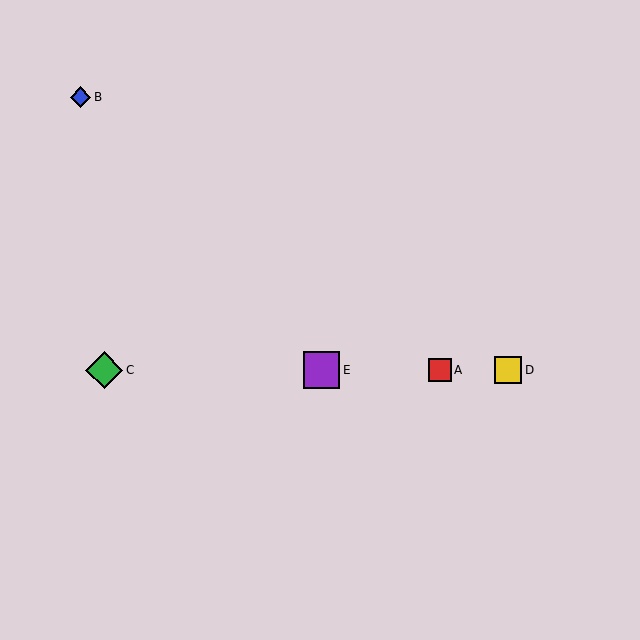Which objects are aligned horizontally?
Objects A, C, D, E are aligned horizontally.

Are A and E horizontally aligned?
Yes, both are at y≈370.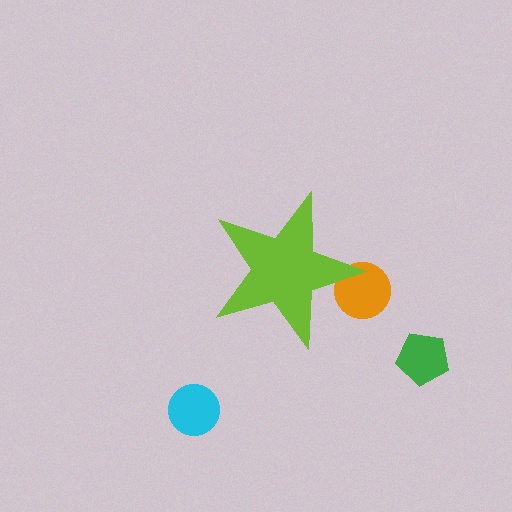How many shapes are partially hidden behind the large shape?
1 shape is partially hidden.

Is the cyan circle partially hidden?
No, the cyan circle is fully visible.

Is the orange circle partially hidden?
Yes, the orange circle is partially hidden behind the lime star.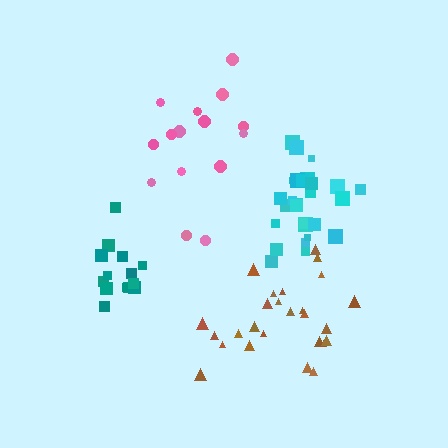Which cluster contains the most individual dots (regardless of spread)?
Cyan (27).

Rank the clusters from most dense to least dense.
cyan, teal, brown, pink.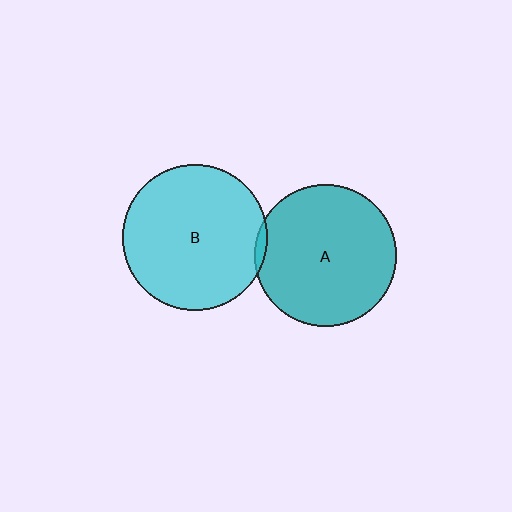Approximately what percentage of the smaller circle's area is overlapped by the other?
Approximately 5%.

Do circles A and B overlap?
Yes.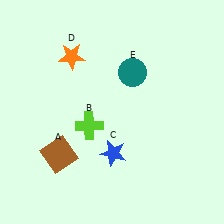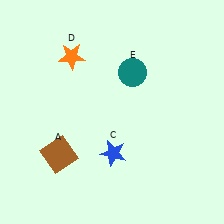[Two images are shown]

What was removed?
The lime cross (B) was removed in Image 2.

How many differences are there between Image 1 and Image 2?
There is 1 difference between the two images.